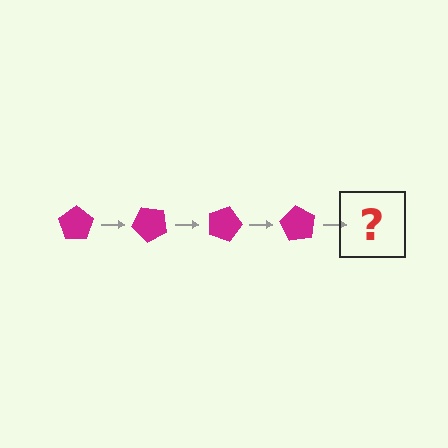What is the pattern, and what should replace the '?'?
The pattern is that the pentagon rotates 45 degrees each step. The '?' should be a magenta pentagon rotated 180 degrees.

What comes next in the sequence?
The next element should be a magenta pentagon rotated 180 degrees.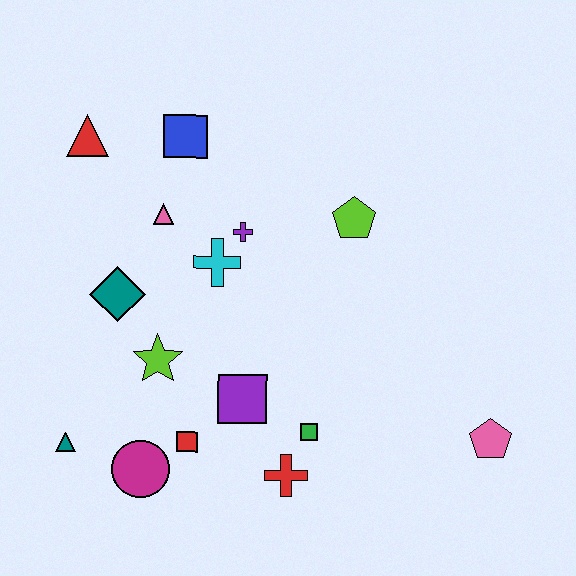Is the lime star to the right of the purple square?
No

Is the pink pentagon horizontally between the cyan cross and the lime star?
No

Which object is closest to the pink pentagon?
The green square is closest to the pink pentagon.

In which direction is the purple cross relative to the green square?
The purple cross is above the green square.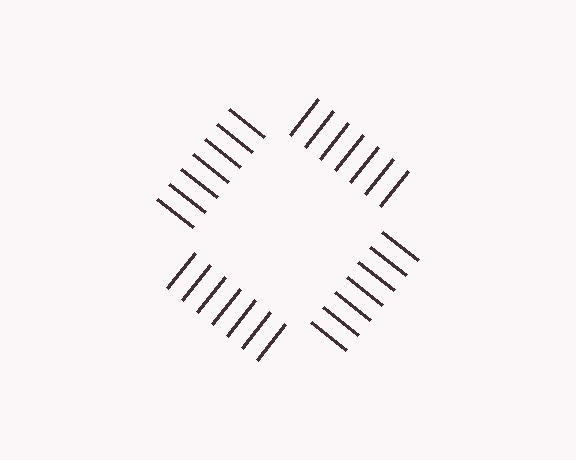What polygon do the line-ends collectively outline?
An illusory square — the line segments terminate on its edges but no continuous stroke is drawn.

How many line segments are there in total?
28 — 7 along each of the 4 edges.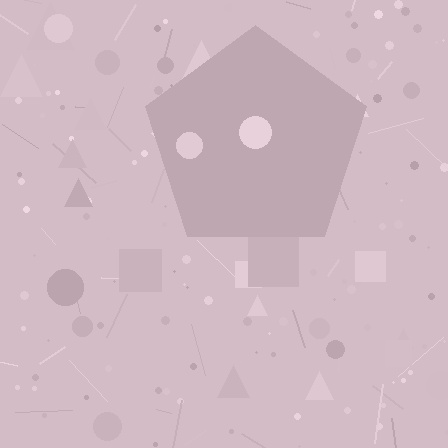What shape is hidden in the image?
A pentagon is hidden in the image.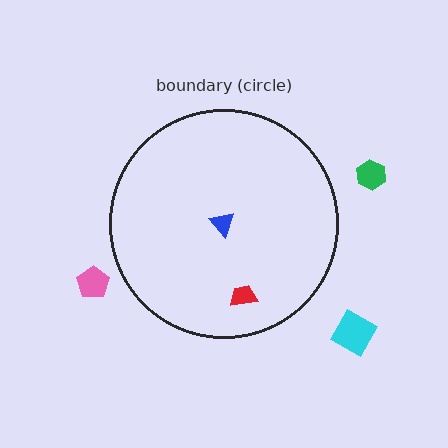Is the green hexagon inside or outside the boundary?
Outside.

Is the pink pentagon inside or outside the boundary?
Outside.